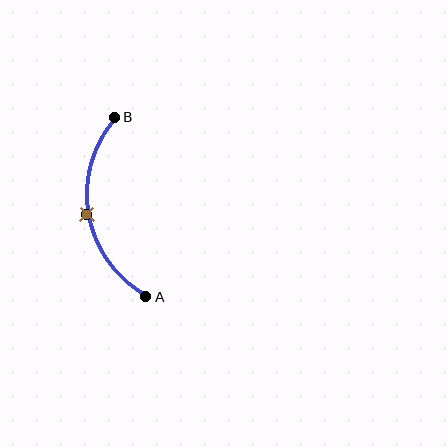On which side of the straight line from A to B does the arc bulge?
The arc bulges to the left of the straight line connecting A and B.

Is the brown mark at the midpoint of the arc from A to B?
Yes. The brown mark lies on the arc at equal arc-length from both A and B — it is the arc midpoint.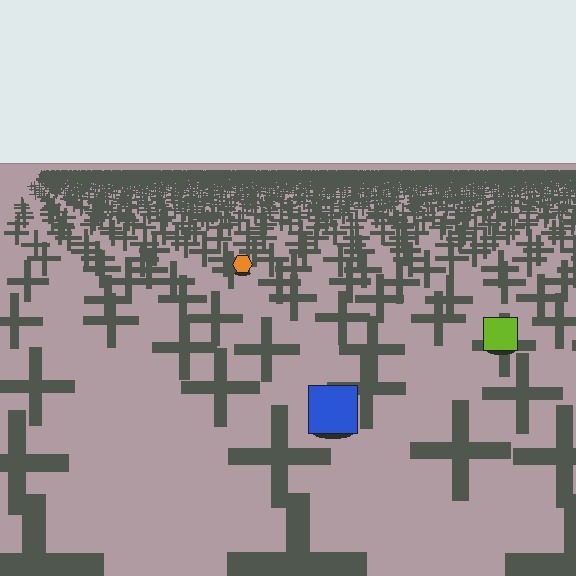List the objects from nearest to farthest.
From nearest to farthest: the blue square, the lime square, the orange hexagon.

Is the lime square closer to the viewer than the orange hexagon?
Yes. The lime square is closer — you can tell from the texture gradient: the ground texture is coarser near it.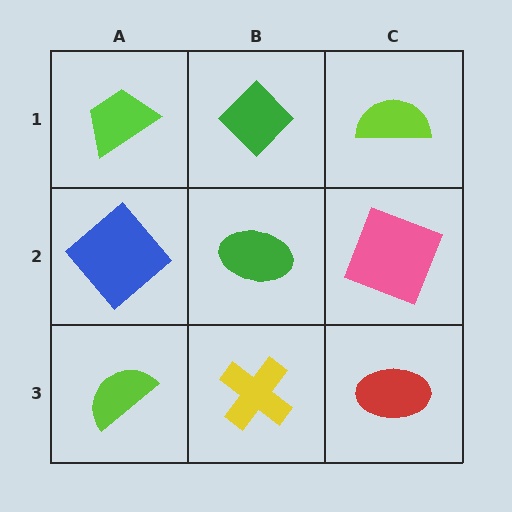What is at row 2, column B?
A green ellipse.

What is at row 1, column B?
A green diamond.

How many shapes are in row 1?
3 shapes.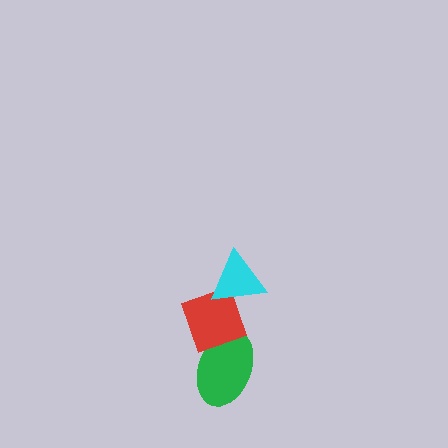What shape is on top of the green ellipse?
The red diamond is on top of the green ellipse.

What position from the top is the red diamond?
The red diamond is 2nd from the top.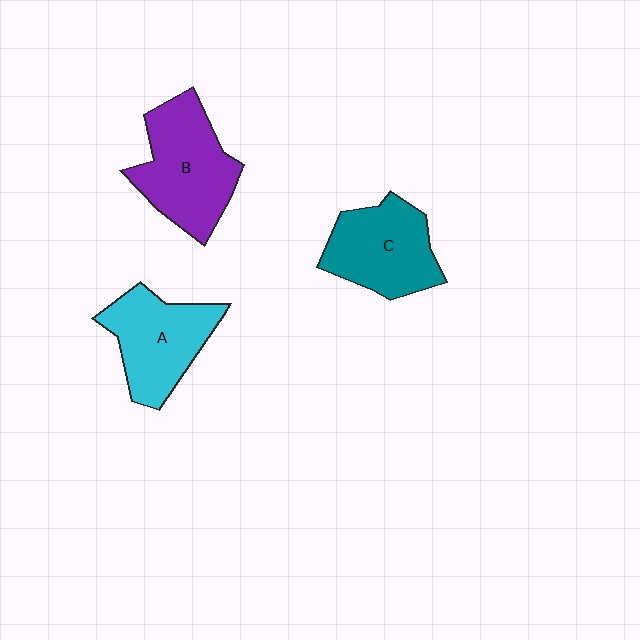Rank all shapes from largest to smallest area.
From largest to smallest: B (purple), C (teal), A (cyan).